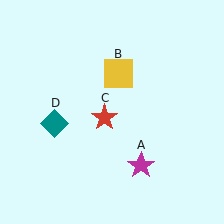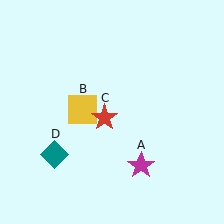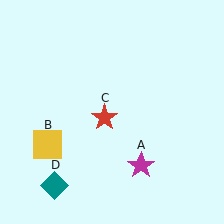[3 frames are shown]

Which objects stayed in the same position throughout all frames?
Magenta star (object A) and red star (object C) remained stationary.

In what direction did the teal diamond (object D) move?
The teal diamond (object D) moved down.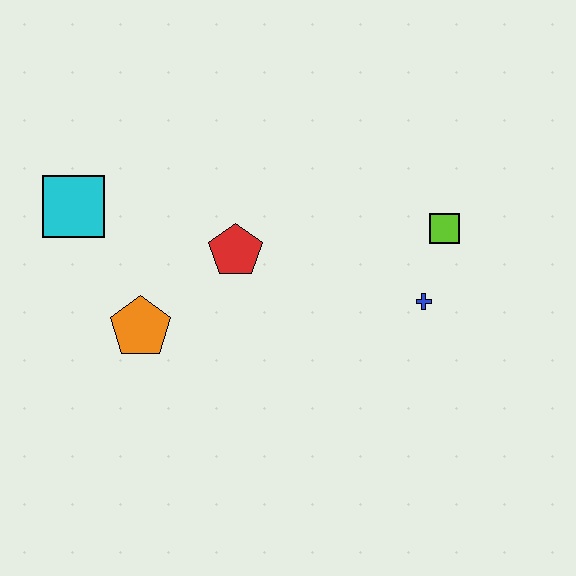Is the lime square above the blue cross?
Yes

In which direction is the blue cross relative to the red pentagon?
The blue cross is to the right of the red pentagon.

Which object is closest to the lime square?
The blue cross is closest to the lime square.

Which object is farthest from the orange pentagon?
The lime square is farthest from the orange pentagon.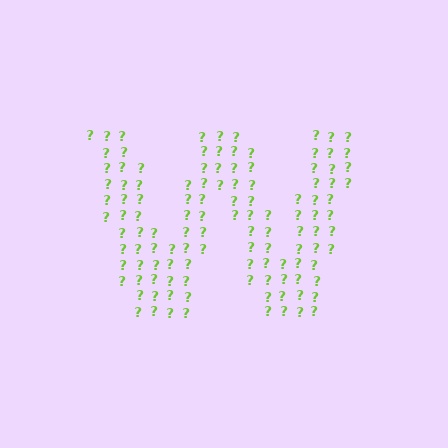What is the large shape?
The large shape is the letter W.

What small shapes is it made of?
It is made of small question marks.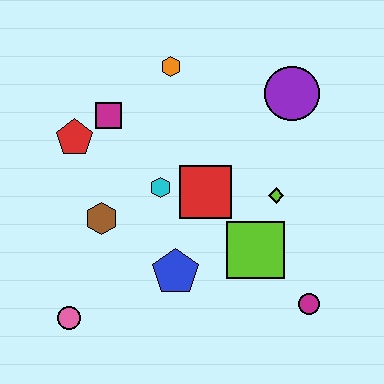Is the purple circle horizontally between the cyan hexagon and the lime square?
No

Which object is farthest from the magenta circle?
The red pentagon is farthest from the magenta circle.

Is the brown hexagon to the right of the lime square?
No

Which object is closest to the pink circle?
The brown hexagon is closest to the pink circle.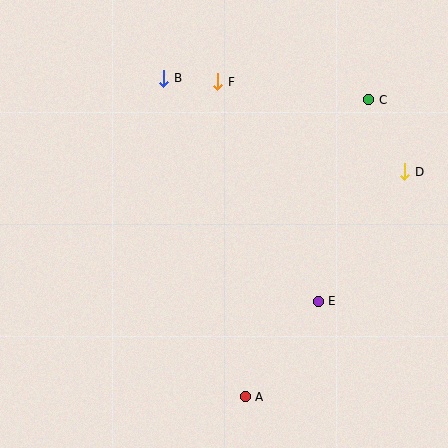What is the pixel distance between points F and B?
The distance between F and B is 54 pixels.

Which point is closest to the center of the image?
Point E at (318, 301) is closest to the center.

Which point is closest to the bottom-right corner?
Point E is closest to the bottom-right corner.